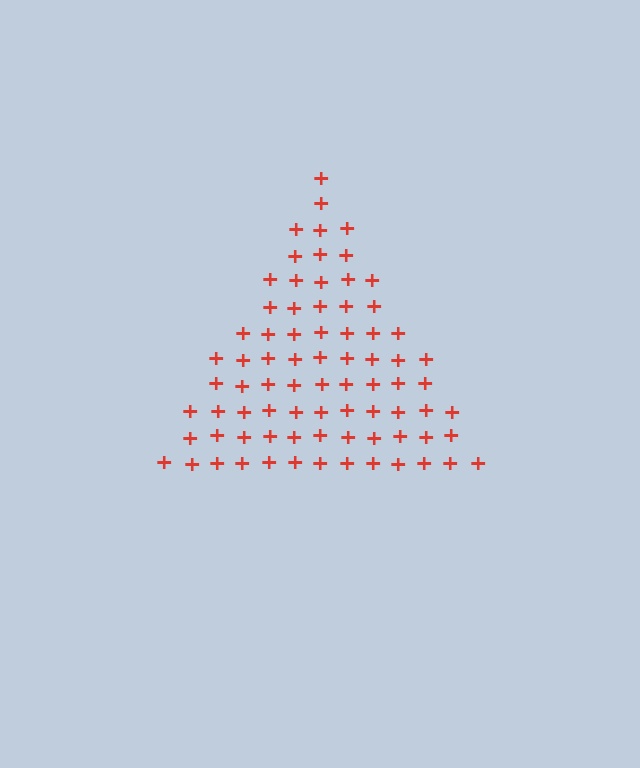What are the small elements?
The small elements are plus signs.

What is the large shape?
The large shape is a triangle.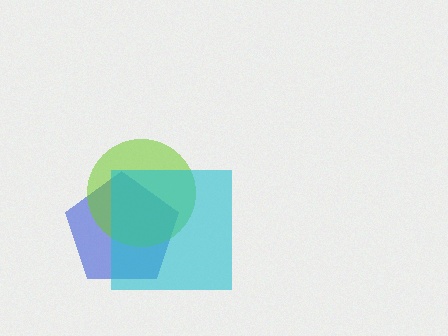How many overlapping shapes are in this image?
There are 3 overlapping shapes in the image.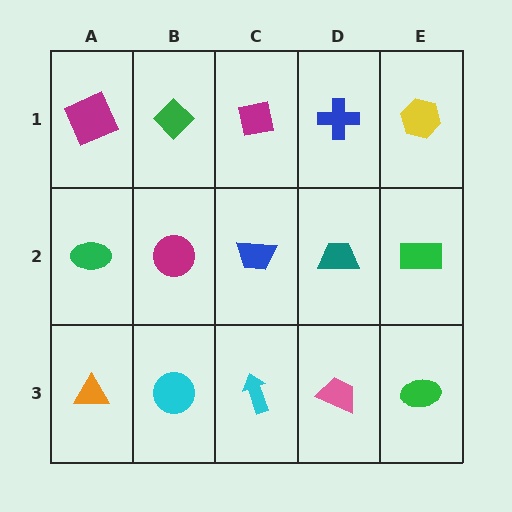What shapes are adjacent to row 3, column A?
A green ellipse (row 2, column A), a cyan circle (row 3, column B).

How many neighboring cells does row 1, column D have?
3.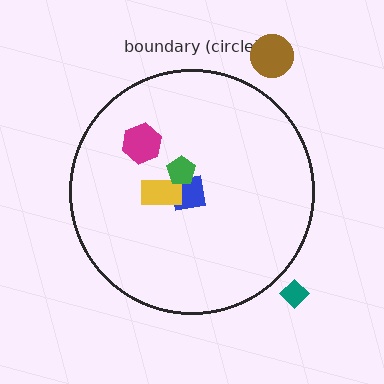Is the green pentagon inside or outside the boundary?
Inside.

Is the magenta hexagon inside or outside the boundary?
Inside.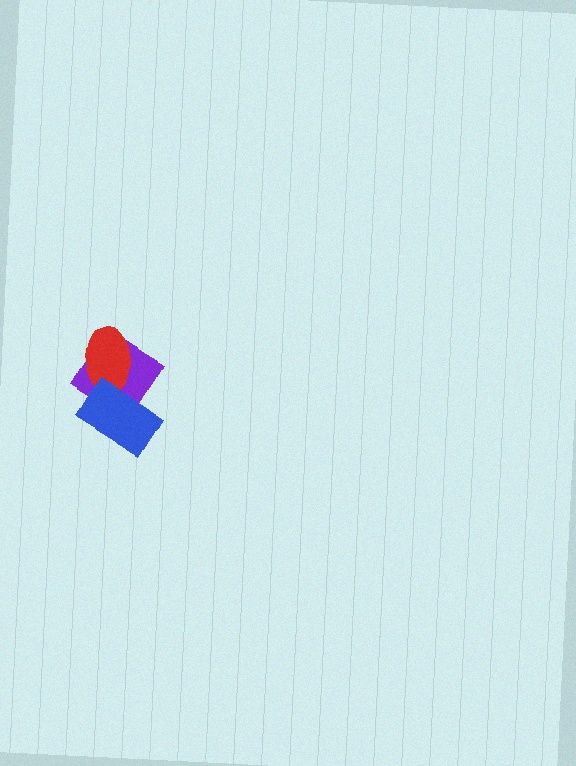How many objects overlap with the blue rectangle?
2 objects overlap with the blue rectangle.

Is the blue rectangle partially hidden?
No, no other shape covers it.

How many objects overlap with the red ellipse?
2 objects overlap with the red ellipse.